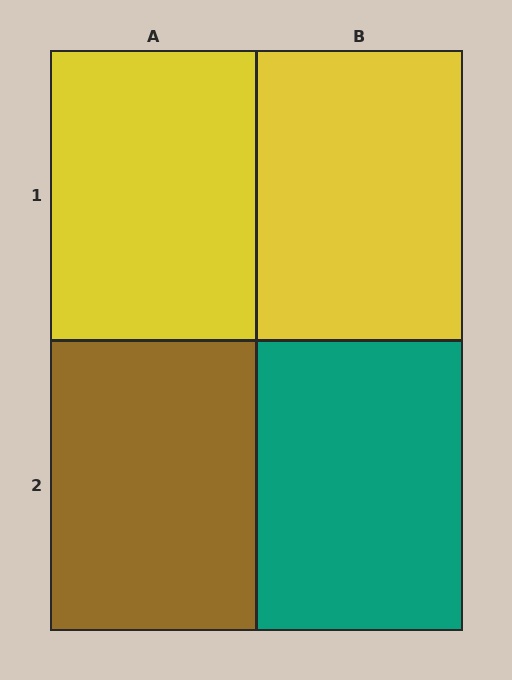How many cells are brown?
1 cell is brown.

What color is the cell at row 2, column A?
Brown.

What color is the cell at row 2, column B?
Teal.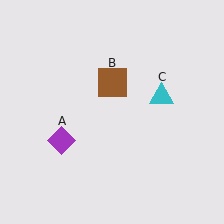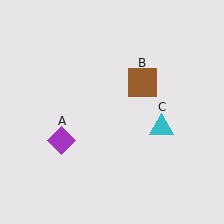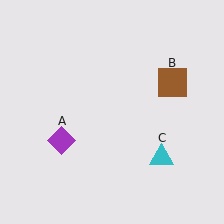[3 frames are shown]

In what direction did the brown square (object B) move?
The brown square (object B) moved right.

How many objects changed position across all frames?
2 objects changed position: brown square (object B), cyan triangle (object C).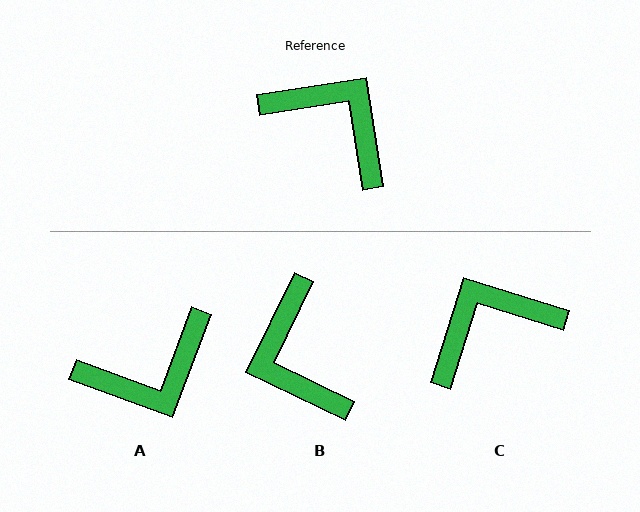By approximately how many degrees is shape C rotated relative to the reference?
Approximately 64 degrees counter-clockwise.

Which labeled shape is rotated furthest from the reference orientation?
B, about 145 degrees away.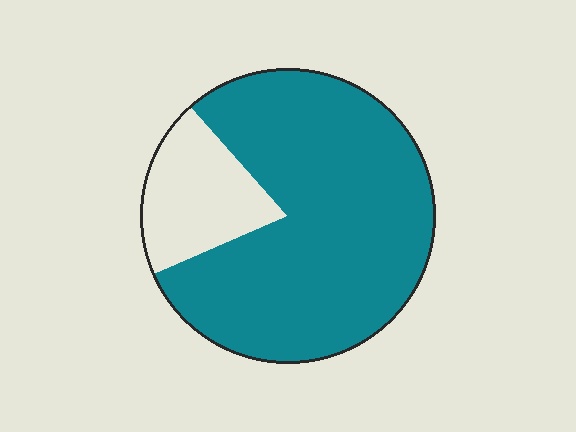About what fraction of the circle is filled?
About four fifths (4/5).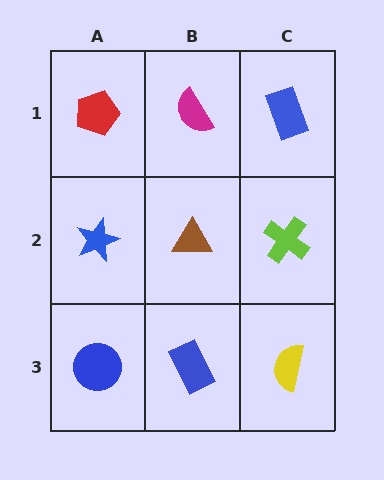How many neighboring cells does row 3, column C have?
2.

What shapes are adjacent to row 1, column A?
A blue star (row 2, column A), a magenta semicircle (row 1, column B).